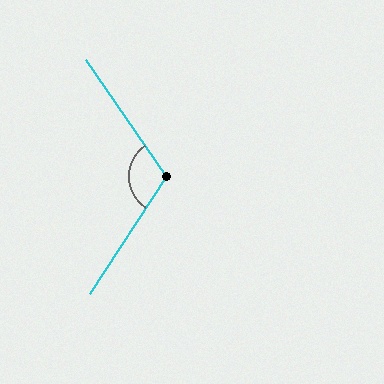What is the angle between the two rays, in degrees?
Approximately 112 degrees.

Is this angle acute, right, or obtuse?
It is obtuse.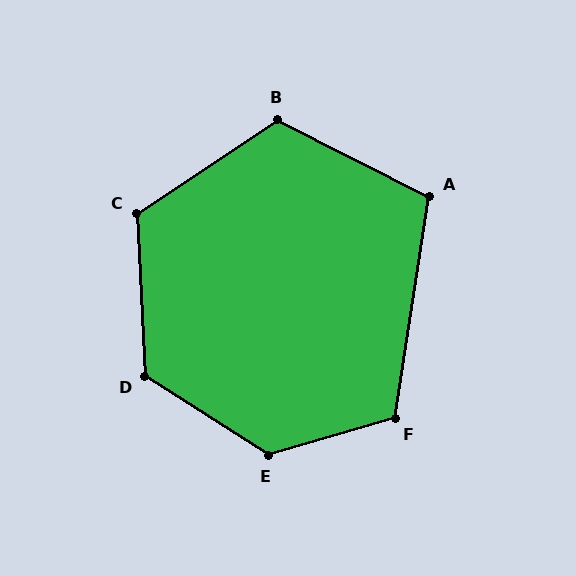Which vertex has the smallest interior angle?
A, at approximately 108 degrees.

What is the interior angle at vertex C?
Approximately 121 degrees (obtuse).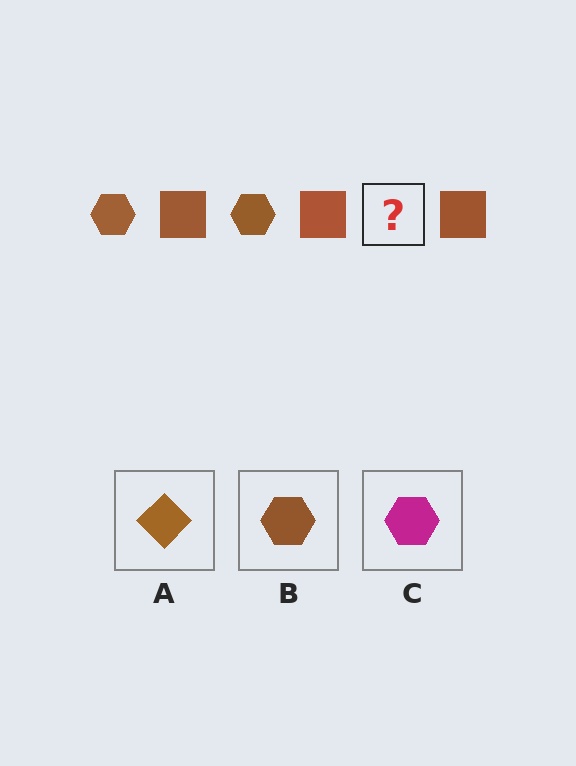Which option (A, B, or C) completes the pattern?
B.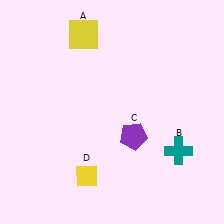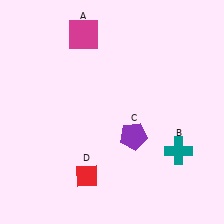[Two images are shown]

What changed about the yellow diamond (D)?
In Image 1, D is yellow. In Image 2, it changed to red.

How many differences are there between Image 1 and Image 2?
There are 2 differences between the two images.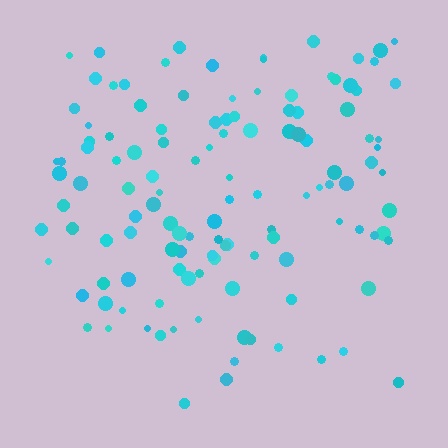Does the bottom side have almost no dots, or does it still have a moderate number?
Still a moderate number, just noticeably fewer than the top.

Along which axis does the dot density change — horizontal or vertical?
Vertical.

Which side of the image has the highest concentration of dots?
The top.